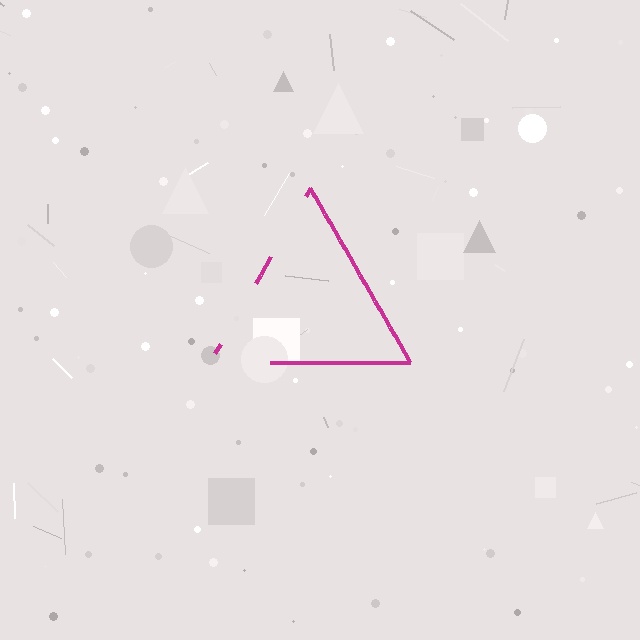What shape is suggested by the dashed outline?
The dashed outline suggests a triangle.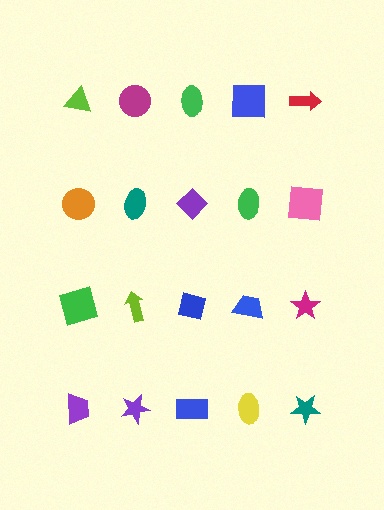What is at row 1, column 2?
A magenta circle.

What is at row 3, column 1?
A green square.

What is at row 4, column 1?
A purple trapezoid.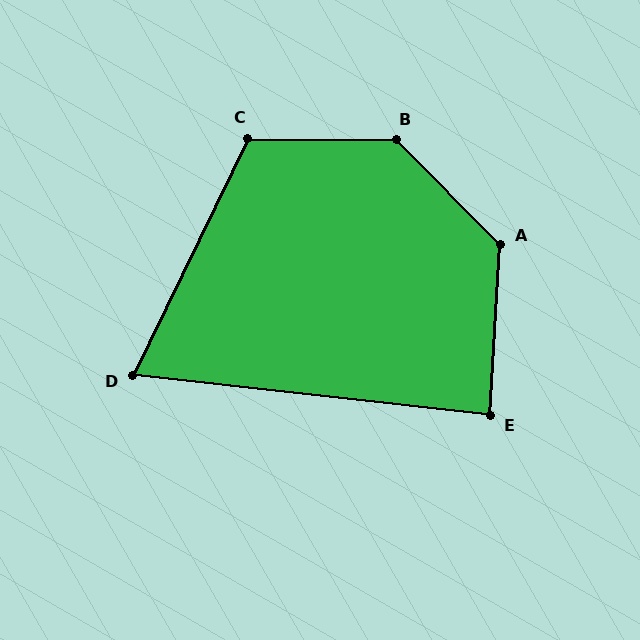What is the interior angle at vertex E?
Approximately 87 degrees (approximately right).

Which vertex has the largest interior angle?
B, at approximately 135 degrees.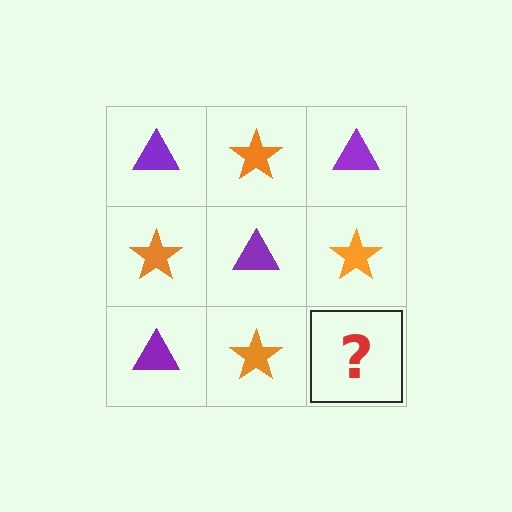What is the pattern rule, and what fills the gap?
The rule is that it alternates purple triangle and orange star in a checkerboard pattern. The gap should be filled with a purple triangle.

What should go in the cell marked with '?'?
The missing cell should contain a purple triangle.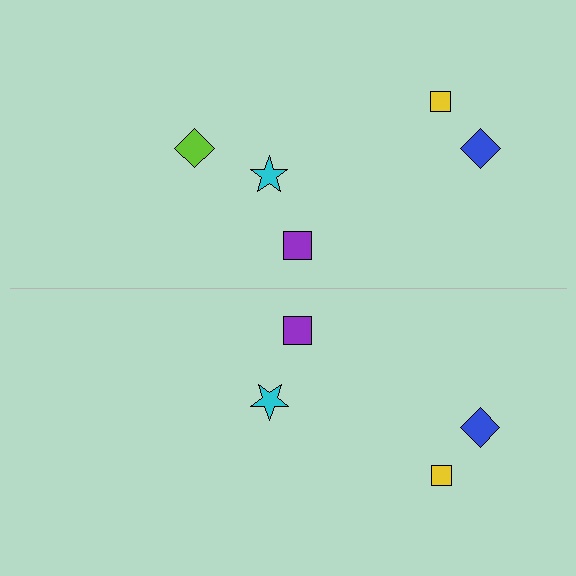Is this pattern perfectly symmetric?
No, the pattern is not perfectly symmetric. A lime diamond is missing from the bottom side.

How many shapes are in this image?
There are 9 shapes in this image.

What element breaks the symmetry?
A lime diamond is missing from the bottom side.